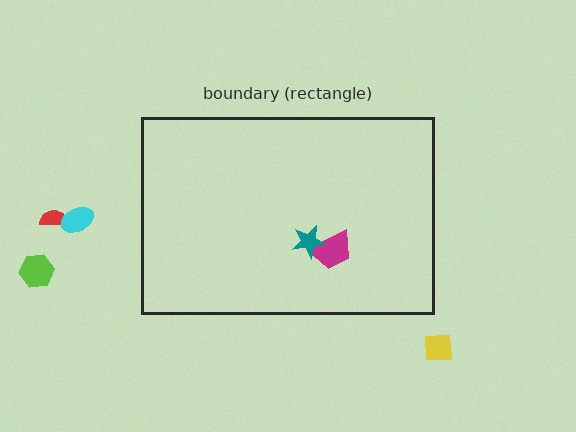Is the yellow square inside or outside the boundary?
Outside.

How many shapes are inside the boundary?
2 inside, 4 outside.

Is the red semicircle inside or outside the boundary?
Outside.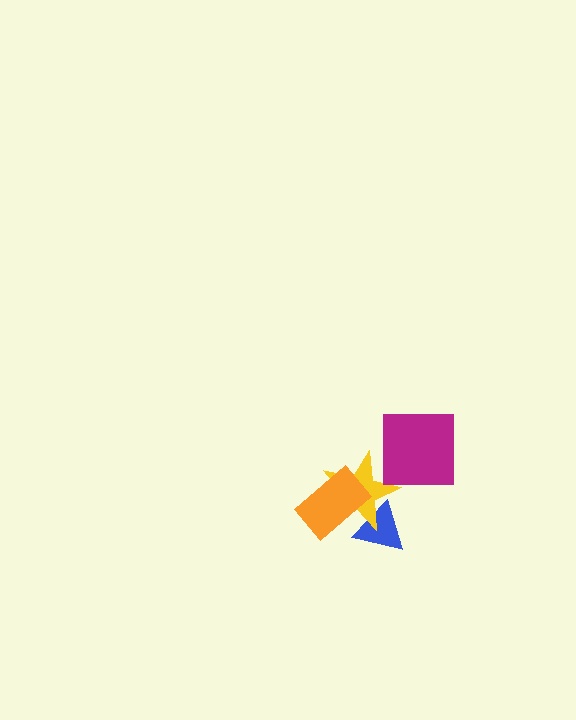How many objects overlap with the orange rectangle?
2 objects overlap with the orange rectangle.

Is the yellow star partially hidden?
Yes, it is partially covered by another shape.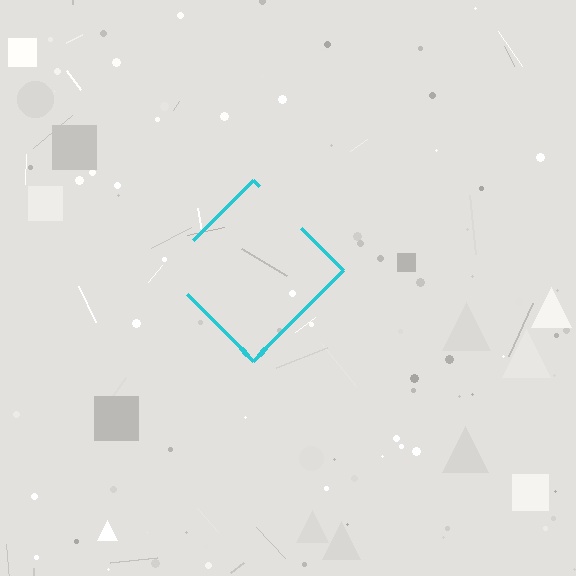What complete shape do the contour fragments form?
The contour fragments form a diamond.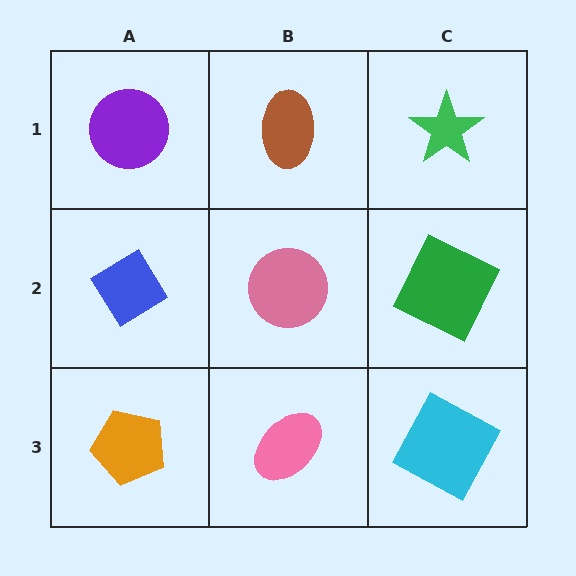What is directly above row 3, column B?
A pink circle.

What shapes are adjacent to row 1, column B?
A pink circle (row 2, column B), a purple circle (row 1, column A), a green star (row 1, column C).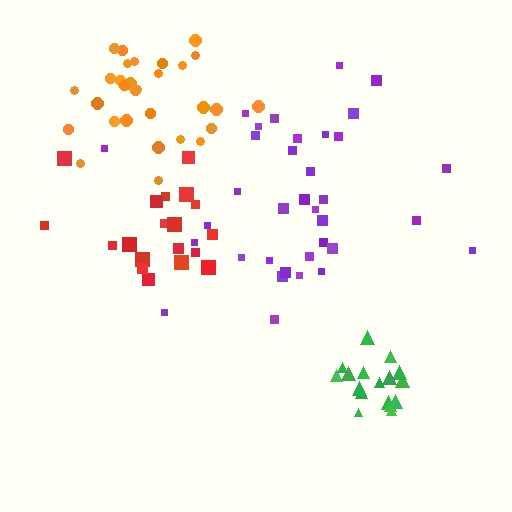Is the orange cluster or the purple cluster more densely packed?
Orange.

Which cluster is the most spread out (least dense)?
Purple.